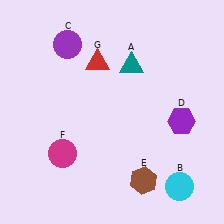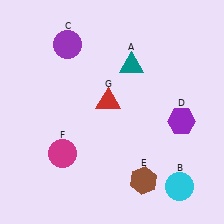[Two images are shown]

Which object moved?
The red triangle (G) moved down.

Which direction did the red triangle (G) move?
The red triangle (G) moved down.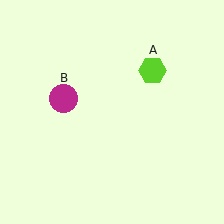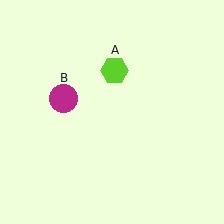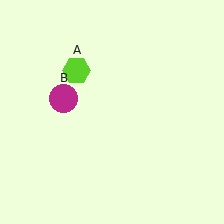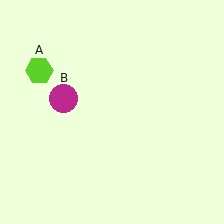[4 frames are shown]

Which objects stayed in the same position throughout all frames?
Magenta circle (object B) remained stationary.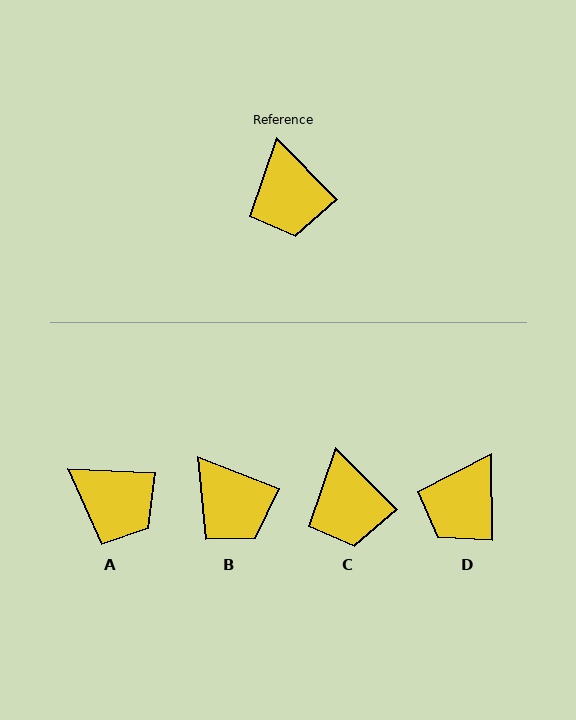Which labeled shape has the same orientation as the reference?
C.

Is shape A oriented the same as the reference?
No, it is off by about 42 degrees.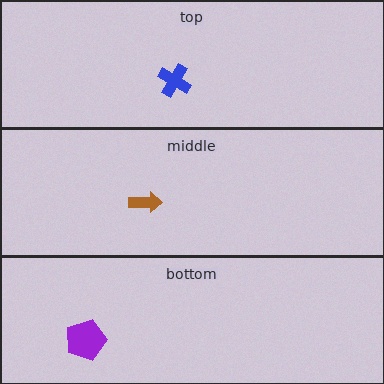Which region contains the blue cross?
The top region.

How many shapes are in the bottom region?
1.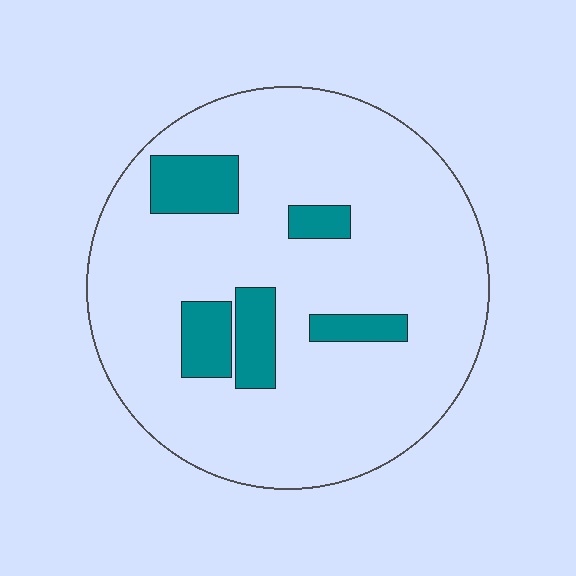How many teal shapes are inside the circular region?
5.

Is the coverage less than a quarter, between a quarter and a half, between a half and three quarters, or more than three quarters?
Less than a quarter.